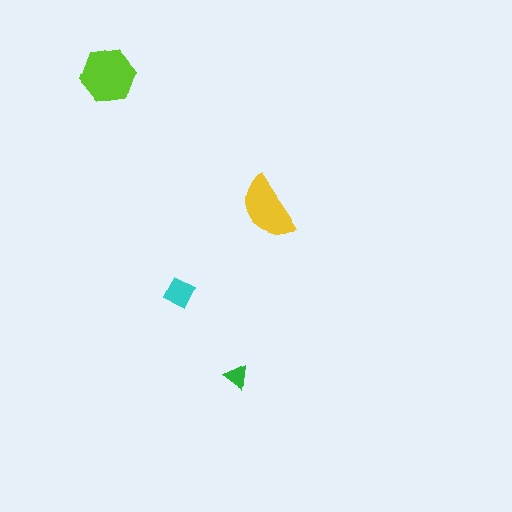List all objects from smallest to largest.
The green triangle, the cyan diamond, the yellow semicircle, the lime hexagon.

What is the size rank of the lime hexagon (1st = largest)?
1st.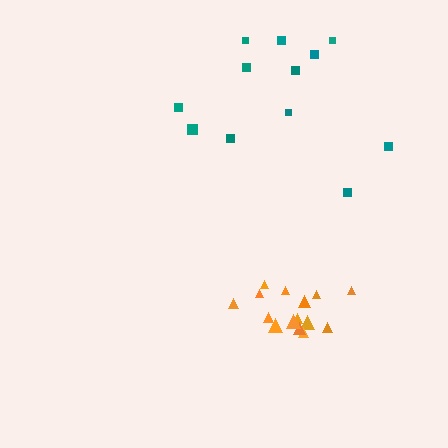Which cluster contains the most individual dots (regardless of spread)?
Orange (15).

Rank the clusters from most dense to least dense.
orange, teal.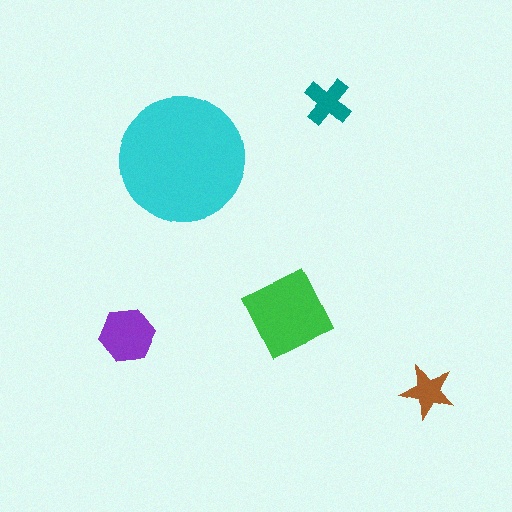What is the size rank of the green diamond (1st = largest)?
2nd.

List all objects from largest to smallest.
The cyan circle, the green diamond, the purple hexagon, the teal cross, the brown star.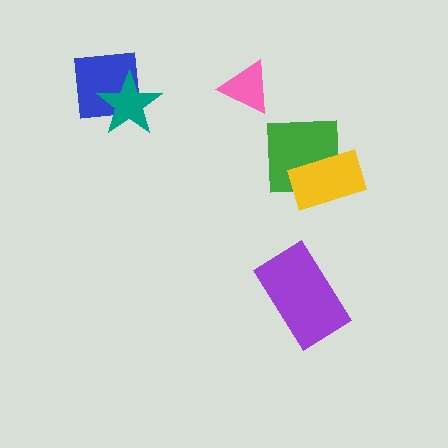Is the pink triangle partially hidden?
No, no other shape covers it.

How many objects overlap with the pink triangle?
0 objects overlap with the pink triangle.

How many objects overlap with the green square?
1 object overlaps with the green square.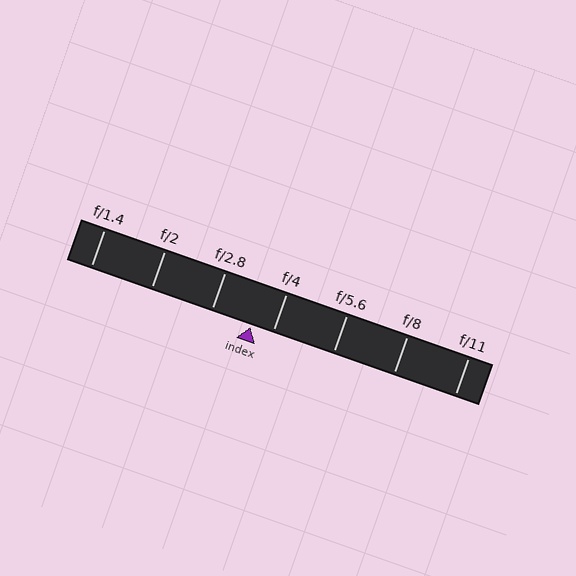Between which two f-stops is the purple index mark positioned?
The index mark is between f/2.8 and f/4.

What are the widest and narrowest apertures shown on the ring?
The widest aperture shown is f/1.4 and the narrowest is f/11.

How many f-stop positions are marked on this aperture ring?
There are 7 f-stop positions marked.